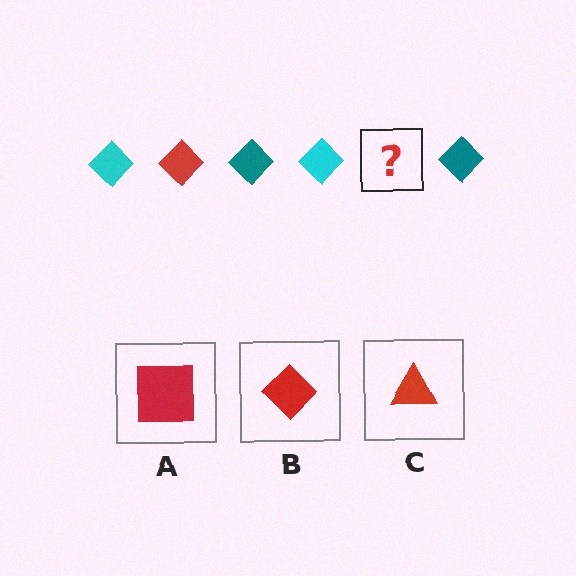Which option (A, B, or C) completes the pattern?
B.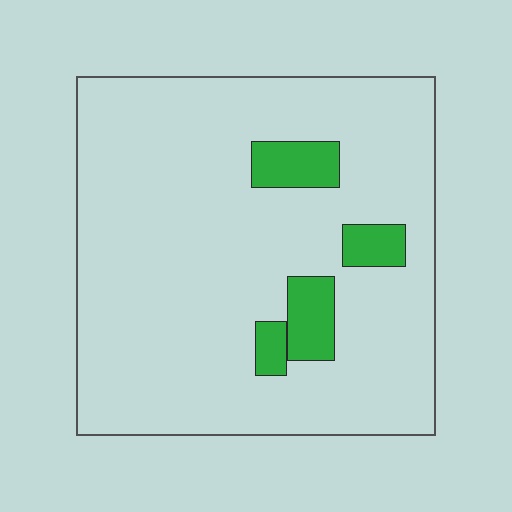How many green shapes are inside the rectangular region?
4.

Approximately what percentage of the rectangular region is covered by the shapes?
Approximately 10%.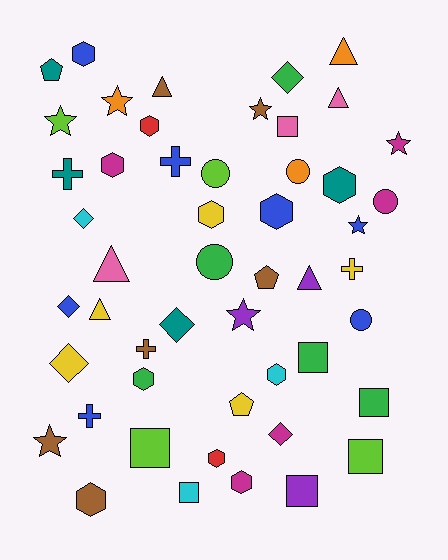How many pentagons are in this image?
There are 3 pentagons.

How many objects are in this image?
There are 50 objects.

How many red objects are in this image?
There are 2 red objects.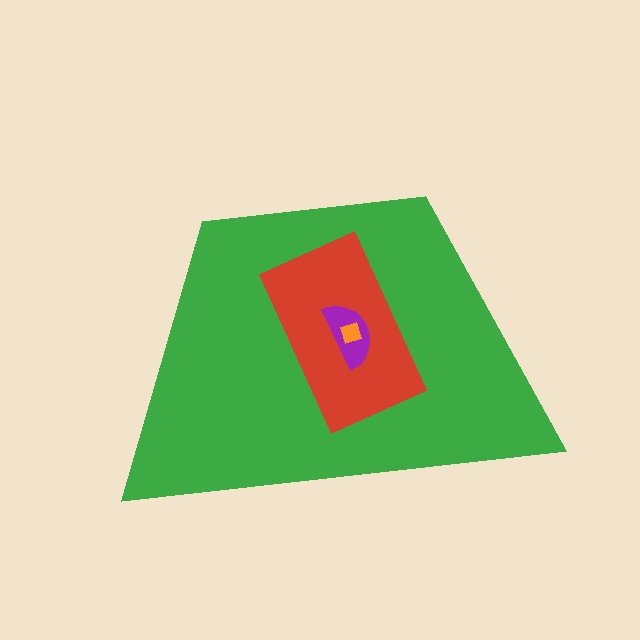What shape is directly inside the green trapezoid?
The red rectangle.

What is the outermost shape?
The green trapezoid.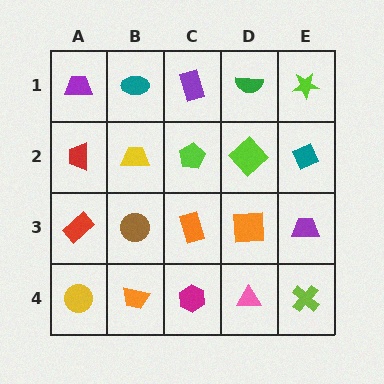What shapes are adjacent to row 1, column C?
A lime pentagon (row 2, column C), a teal ellipse (row 1, column B), a green semicircle (row 1, column D).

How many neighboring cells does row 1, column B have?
3.